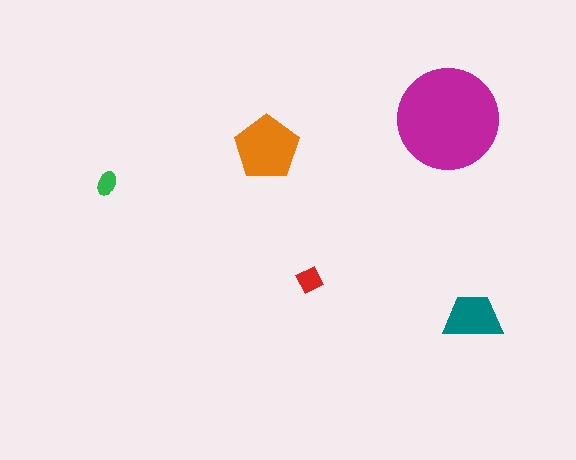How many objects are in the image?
There are 5 objects in the image.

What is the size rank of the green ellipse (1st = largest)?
5th.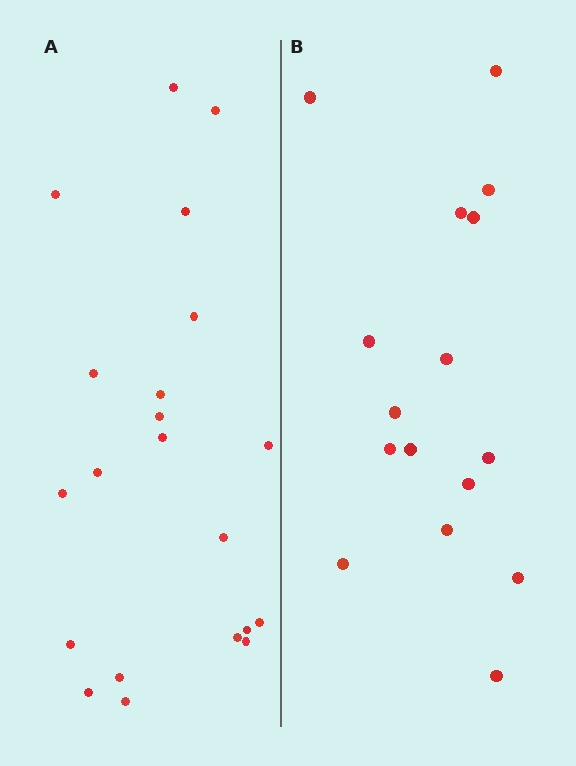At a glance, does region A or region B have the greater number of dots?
Region A (the left region) has more dots.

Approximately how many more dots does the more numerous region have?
Region A has about 5 more dots than region B.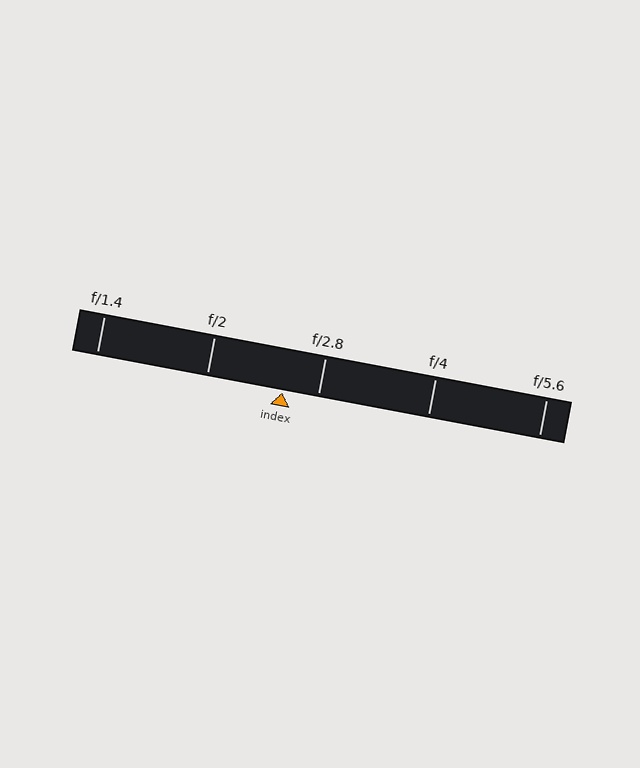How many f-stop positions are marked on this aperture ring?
There are 5 f-stop positions marked.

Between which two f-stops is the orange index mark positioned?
The index mark is between f/2 and f/2.8.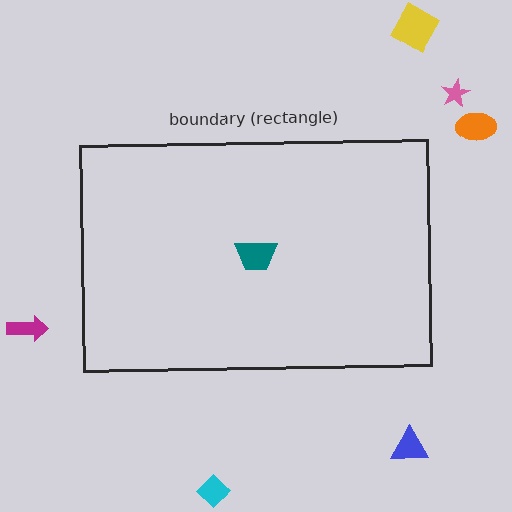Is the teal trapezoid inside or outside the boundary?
Inside.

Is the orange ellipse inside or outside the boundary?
Outside.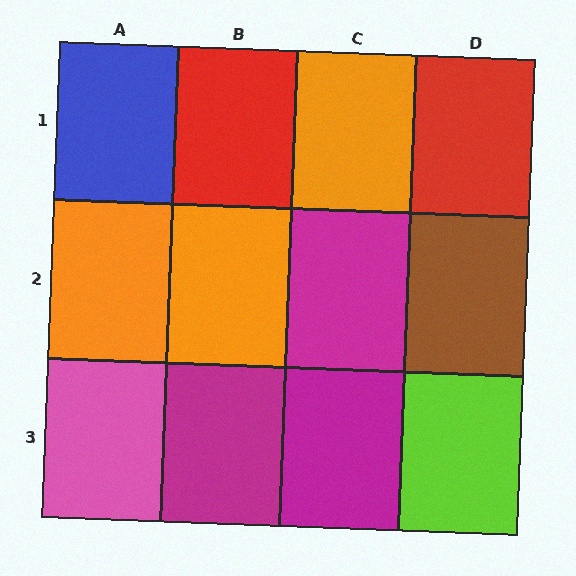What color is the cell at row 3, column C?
Magenta.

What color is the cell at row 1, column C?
Orange.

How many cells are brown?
1 cell is brown.